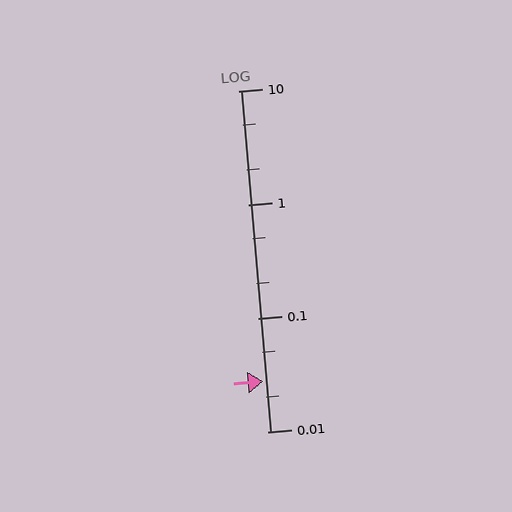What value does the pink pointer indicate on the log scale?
The pointer indicates approximately 0.028.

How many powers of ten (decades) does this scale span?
The scale spans 3 decades, from 0.01 to 10.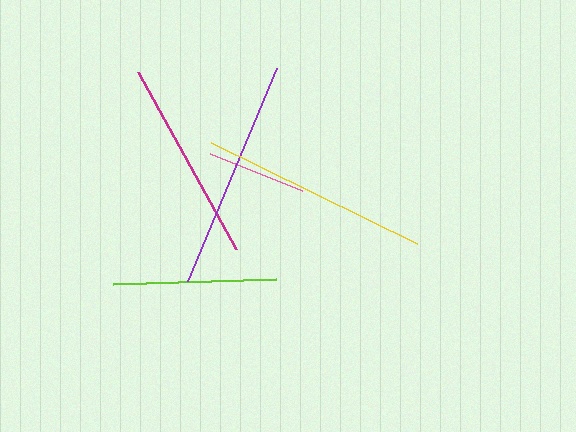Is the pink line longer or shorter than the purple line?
The purple line is longer than the pink line.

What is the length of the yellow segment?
The yellow segment is approximately 229 pixels long.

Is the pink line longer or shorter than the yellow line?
The yellow line is longer than the pink line.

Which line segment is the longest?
The purple line is the longest at approximately 231 pixels.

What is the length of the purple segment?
The purple segment is approximately 231 pixels long.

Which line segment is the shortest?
The pink line is the shortest at approximately 99 pixels.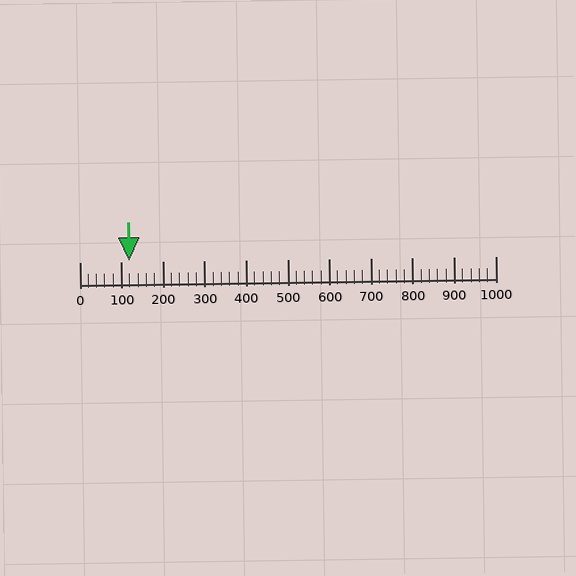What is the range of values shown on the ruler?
The ruler shows values from 0 to 1000.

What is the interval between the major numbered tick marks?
The major tick marks are spaced 100 units apart.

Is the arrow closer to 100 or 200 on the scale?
The arrow is closer to 100.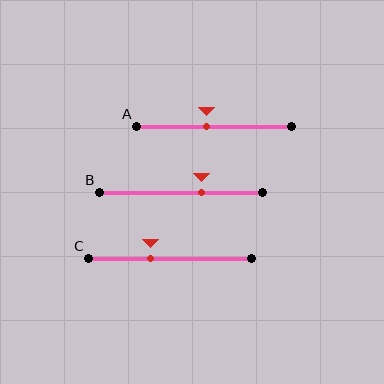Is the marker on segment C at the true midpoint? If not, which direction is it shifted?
No, the marker on segment C is shifted to the left by about 12% of the segment length.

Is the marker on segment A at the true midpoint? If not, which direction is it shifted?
No, the marker on segment A is shifted to the left by about 5% of the segment length.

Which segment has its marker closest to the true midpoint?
Segment A has its marker closest to the true midpoint.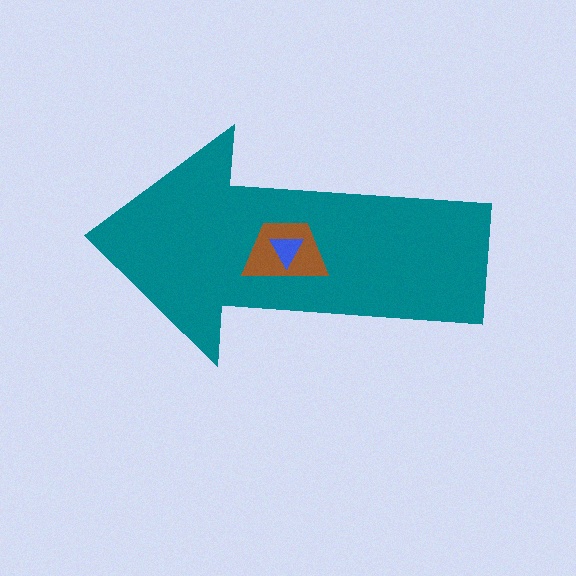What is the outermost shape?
The teal arrow.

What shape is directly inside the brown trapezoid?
The blue triangle.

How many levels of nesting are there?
3.